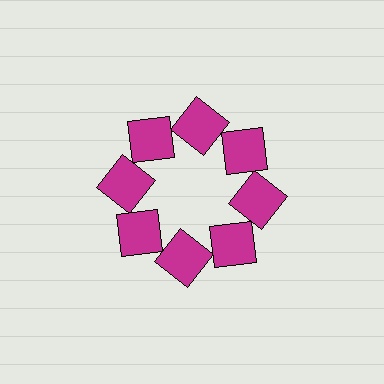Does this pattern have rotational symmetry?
Yes, this pattern has 8-fold rotational symmetry. It looks the same after rotating 45 degrees around the center.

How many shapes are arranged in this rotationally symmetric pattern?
There are 8 shapes, arranged in 8 groups of 1.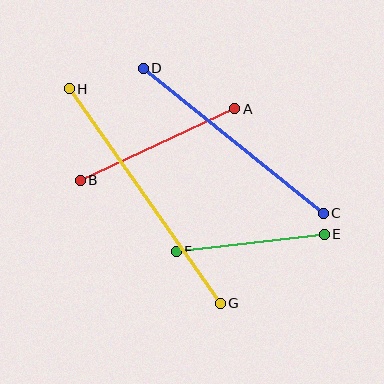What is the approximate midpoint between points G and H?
The midpoint is at approximately (145, 196) pixels.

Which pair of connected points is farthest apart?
Points G and H are farthest apart.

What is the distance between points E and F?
The distance is approximately 149 pixels.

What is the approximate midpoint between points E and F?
The midpoint is at approximately (250, 243) pixels.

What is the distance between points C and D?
The distance is approximately 231 pixels.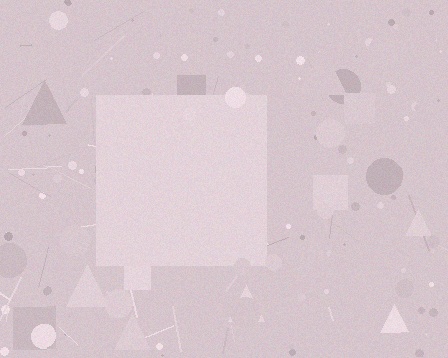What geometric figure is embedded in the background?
A square is embedded in the background.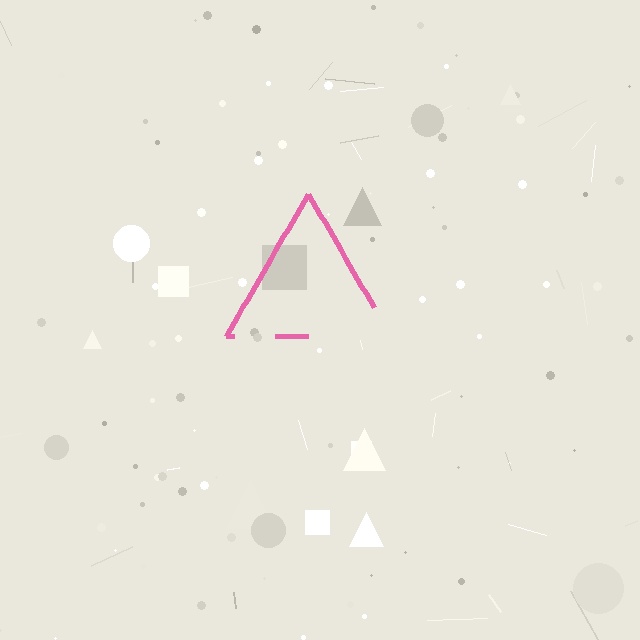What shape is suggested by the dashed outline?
The dashed outline suggests a triangle.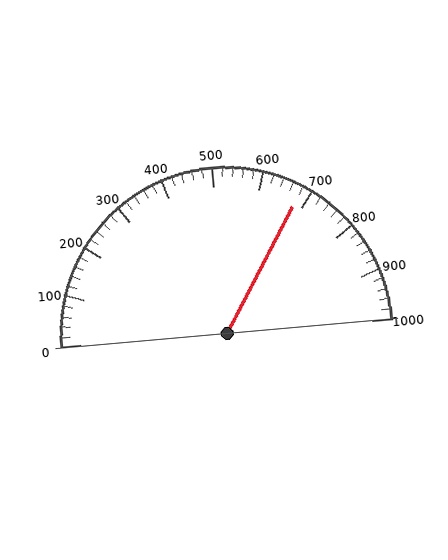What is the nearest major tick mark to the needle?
The nearest major tick mark is 700.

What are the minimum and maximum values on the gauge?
The gauge ranges from 0 to 1000.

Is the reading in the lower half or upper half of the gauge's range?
The reading is in the upper half of the range (0 to 1000).